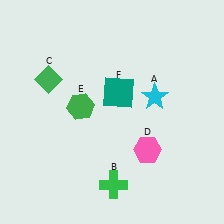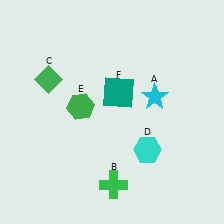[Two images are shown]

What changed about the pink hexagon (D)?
In Image 1, D is pink. In Image 2, it changed to cyan.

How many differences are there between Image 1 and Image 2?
There is 1 difference between the two images.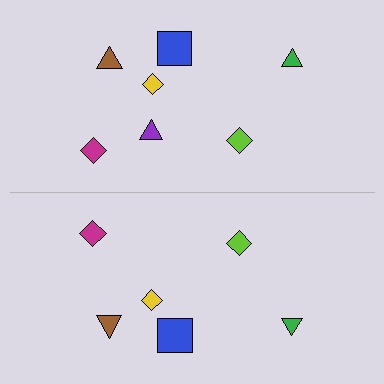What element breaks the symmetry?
A purple triangle is missing from the bottom side.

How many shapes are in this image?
There are 13 shapes in this image.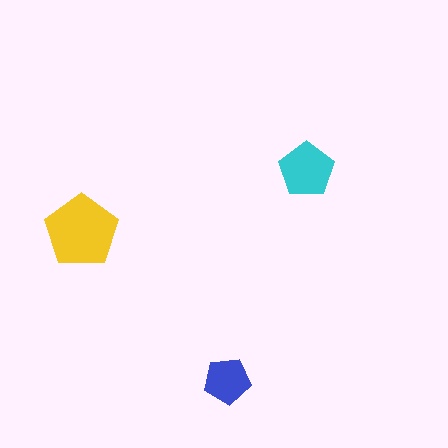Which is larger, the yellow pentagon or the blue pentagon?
The yellow one.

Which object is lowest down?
The blue pentagon is bottommost.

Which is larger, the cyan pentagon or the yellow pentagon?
The yellow one.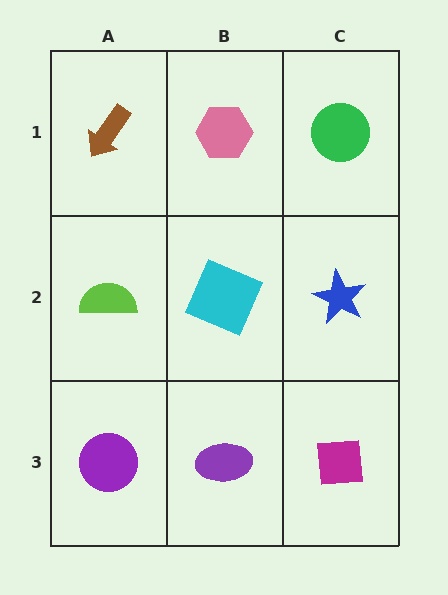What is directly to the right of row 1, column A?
A pink hexagon.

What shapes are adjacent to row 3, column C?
A blue star (row 2, column C), a purple ellipse (row 3, column B).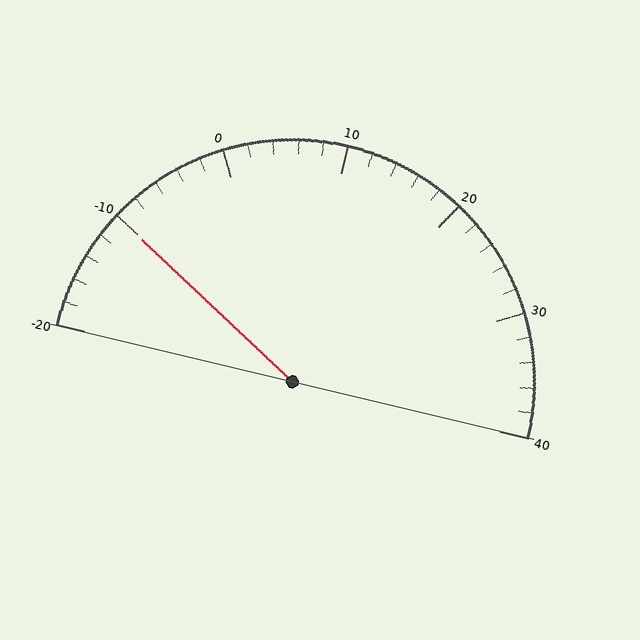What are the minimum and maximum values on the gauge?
The gauge ranges from -20 to 40.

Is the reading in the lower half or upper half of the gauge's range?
The reading is in the lower half of the range (-20 to 40).